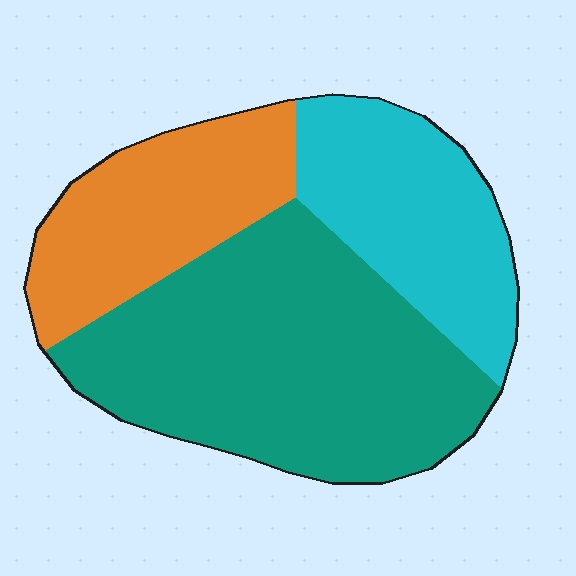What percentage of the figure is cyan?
Cyan takes up between a quarter and a half of the figure.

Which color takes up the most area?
Teal, at roughly 50%.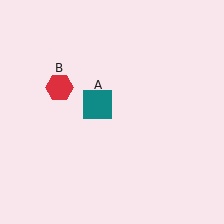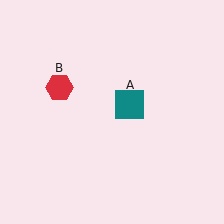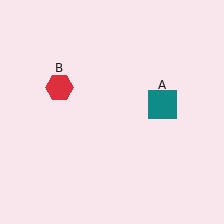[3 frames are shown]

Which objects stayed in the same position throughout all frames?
Red hexagon (object B) remained stationary.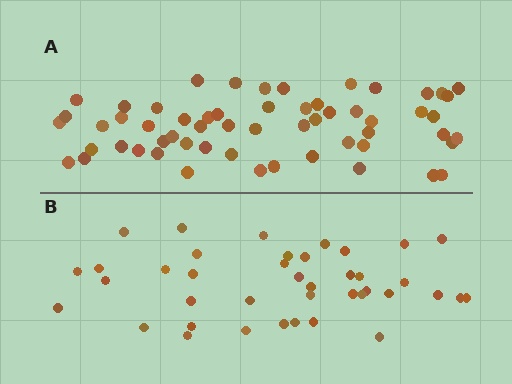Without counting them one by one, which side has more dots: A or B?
Region A (the top region) has more dots.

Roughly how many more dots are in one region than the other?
Region A has approximately 20 more dots than region B.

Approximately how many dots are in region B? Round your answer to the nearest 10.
About 40 dots.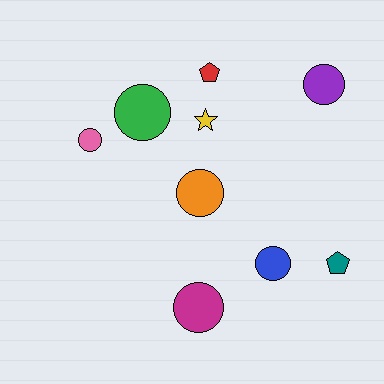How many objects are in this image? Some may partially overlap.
There are 9 objects.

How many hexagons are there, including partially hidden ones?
There are no hexagons.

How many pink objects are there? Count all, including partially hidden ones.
There is 1 pink object.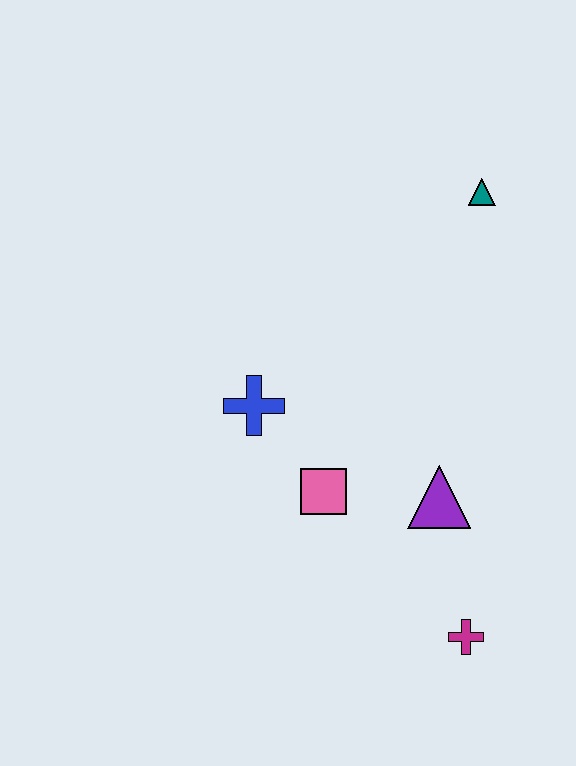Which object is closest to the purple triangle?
The pink square is closest to the purple triangle.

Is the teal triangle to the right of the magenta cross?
Yes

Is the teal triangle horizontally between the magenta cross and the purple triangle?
No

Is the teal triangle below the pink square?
No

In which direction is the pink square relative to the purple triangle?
The pink square is to the left of the purple triangle.